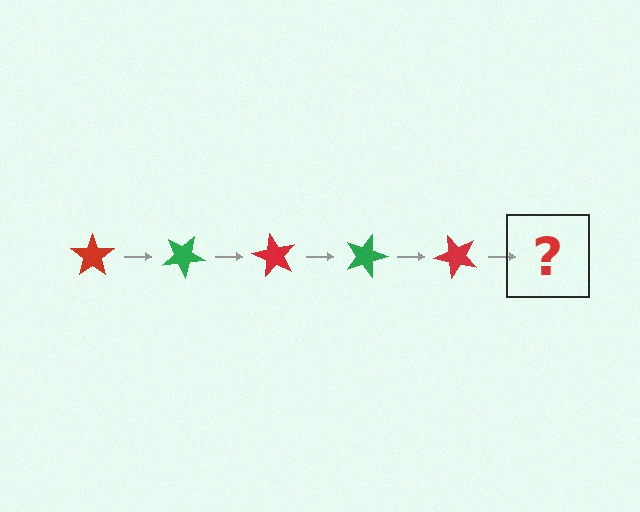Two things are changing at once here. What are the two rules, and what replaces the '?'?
The two rules are that it rotates 30 degrees each step and the color cycles through red and green. The '?' should be a green star, rotated 150 degrees from the start.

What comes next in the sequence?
The next element should be a green star, rotated 150 degrees from the start.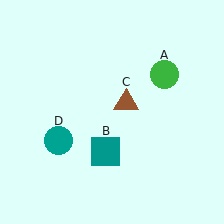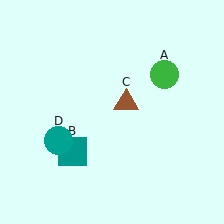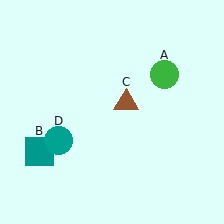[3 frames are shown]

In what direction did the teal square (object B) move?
The teal square (object B) moved left.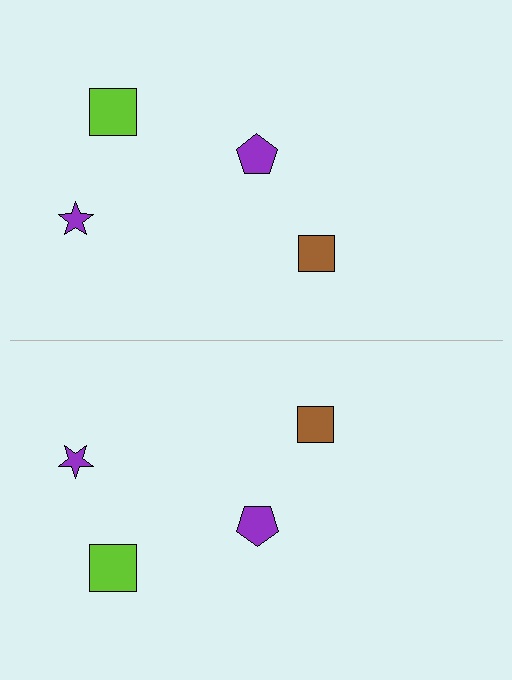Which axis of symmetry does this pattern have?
The pattern has a horizontal axis of symmetry running through the center of the image.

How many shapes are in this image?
There are 8 shapes in this image.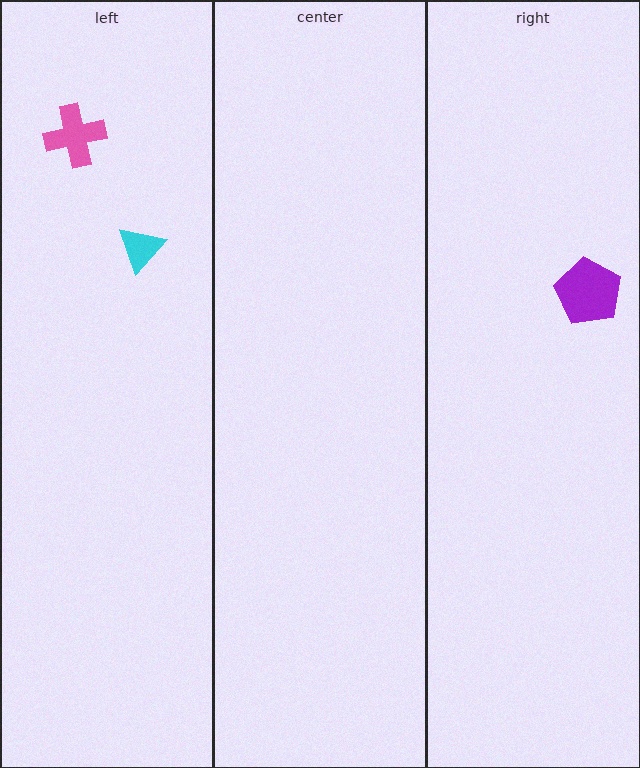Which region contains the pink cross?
The left region.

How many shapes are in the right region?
1.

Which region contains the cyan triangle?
The left region.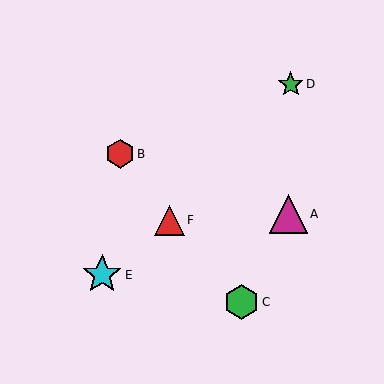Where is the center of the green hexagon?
The center of the green hexagon is at (242, 302).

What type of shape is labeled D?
Shape D is a green star.